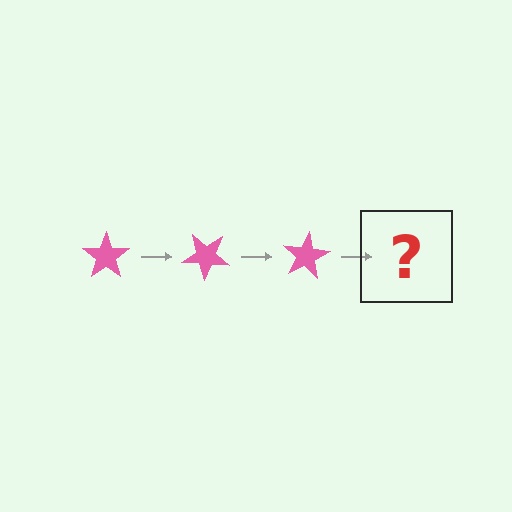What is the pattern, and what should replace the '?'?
The pattern is that the star rotates 40 degrees each step. The '?' should be a pink star rotated 120 degrees.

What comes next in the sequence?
The next element should be a pink star rotated 120 degrees.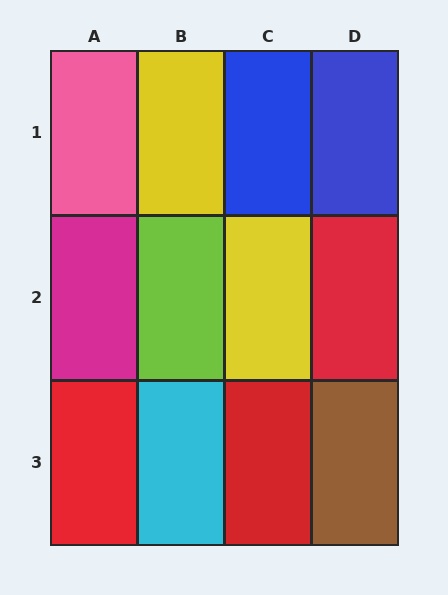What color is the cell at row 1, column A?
Pink.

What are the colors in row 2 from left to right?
Magenta, lime, yellow, red.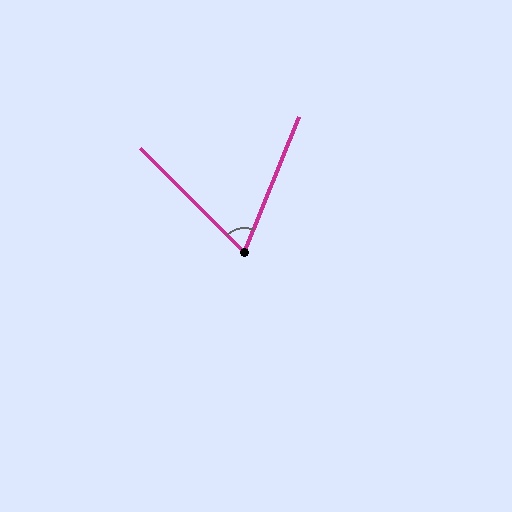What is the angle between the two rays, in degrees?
Approximately 67 degrees.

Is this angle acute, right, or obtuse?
It is acute.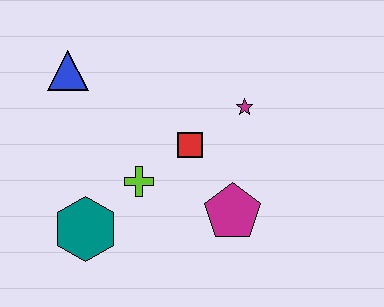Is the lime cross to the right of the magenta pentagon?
No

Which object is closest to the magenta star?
The red square is closest to the magenta star.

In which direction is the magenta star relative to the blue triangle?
The magenta star is to the right of the blue triangle.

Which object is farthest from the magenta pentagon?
The blue triangle is farthest from the magenta pentagon.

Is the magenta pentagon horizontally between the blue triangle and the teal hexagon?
No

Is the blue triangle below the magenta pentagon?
No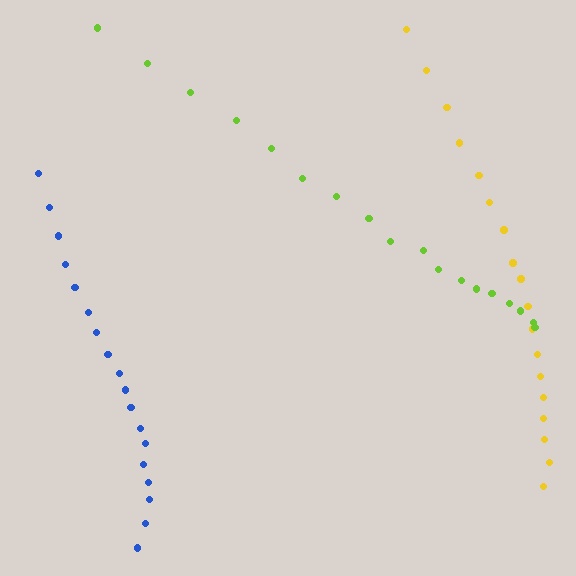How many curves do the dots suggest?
There are 3 distinct paths.